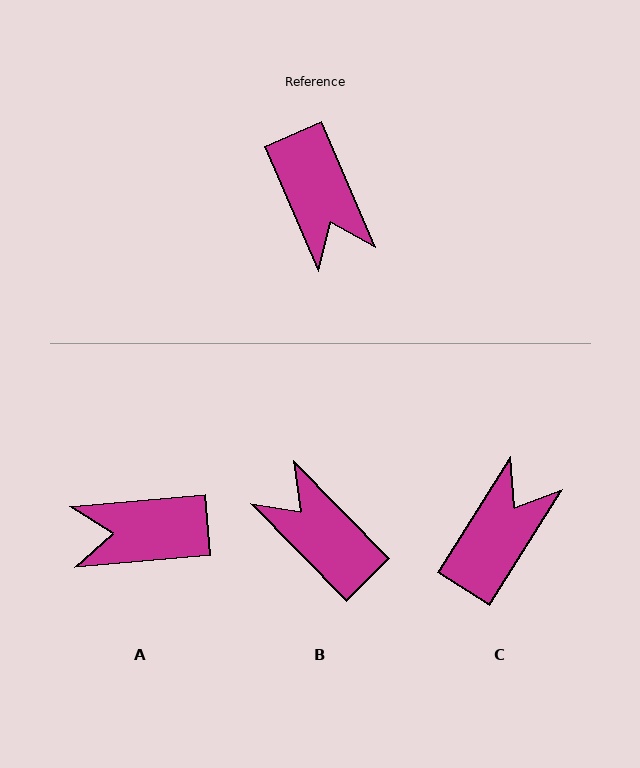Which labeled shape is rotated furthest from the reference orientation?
B, about 159 degrees away.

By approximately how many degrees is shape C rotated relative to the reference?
Approximately 124 degrees counter-clockwise.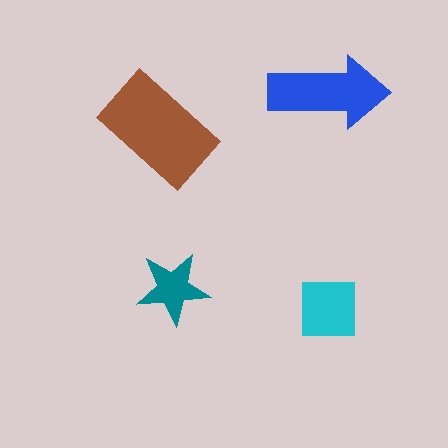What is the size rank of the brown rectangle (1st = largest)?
1st.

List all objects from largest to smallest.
The brown rectangle, the blue arrow, the cyan square, the teal star.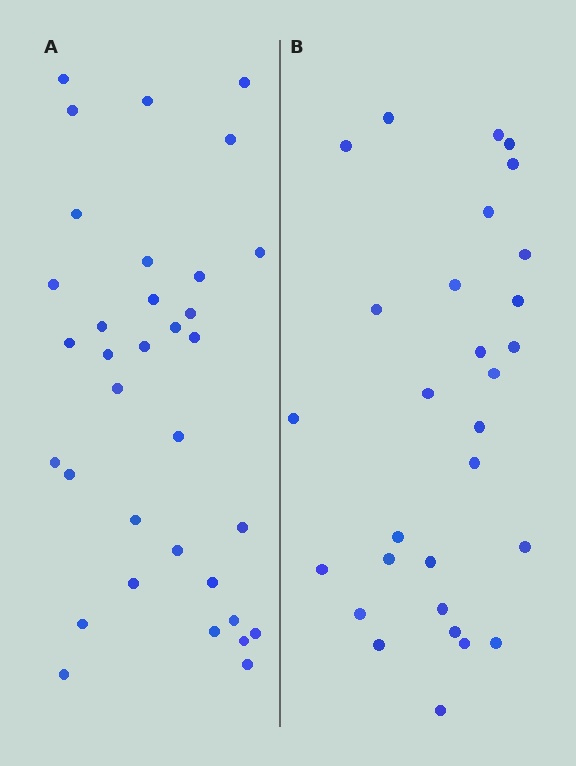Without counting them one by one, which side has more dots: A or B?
Region A (the left region) has more dots.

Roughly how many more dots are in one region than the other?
Region A has about 5 more dots than region B.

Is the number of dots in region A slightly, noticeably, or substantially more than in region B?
Region A has only slightly more — the two regions are fairly close. The ratio is roughly 1.2 to 1.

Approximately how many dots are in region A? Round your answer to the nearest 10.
About 30 dots. (The exact count is 34, which rounds to 30.)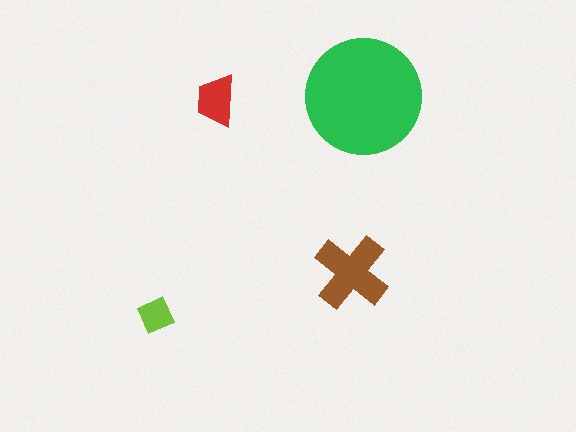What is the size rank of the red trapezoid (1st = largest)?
3rd.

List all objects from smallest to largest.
The lime diamond, the red trapezoid, the brown cross, the green circle.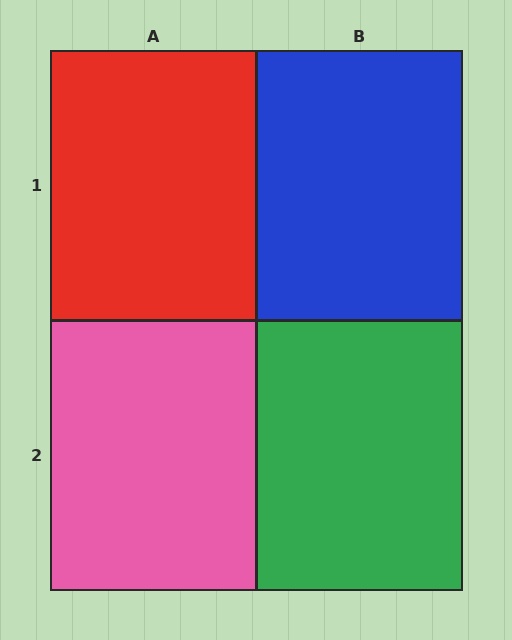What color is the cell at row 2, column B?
Green.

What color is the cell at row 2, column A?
Pink.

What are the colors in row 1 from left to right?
Red, blue.